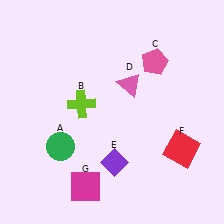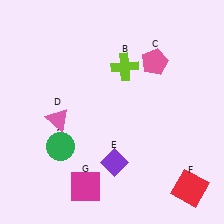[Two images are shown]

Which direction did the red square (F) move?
The red square (F) moved down.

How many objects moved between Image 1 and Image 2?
3 objects moved between the two images.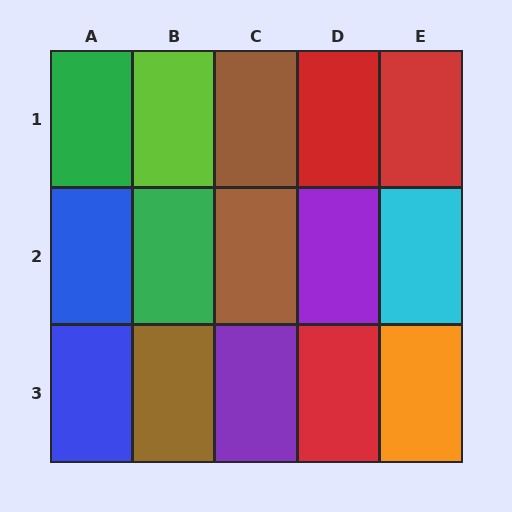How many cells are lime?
1 cell is lime.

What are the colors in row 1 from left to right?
Green, lime, brown, red, red.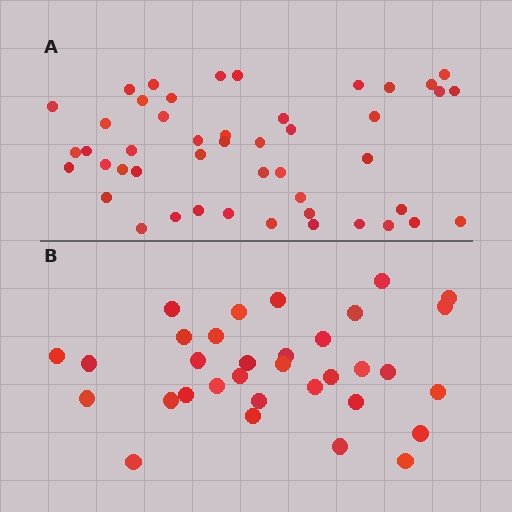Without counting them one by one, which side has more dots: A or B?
Region A (the top region) has more dots.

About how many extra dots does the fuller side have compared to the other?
Region A has approximately 15 more dots than region B.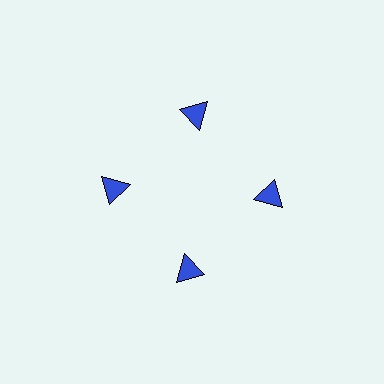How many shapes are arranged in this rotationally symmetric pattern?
There are 4 shapes, arranged in 4 groups of 1.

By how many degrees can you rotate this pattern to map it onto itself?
The pattern maps onto itself every 90 degrees of rotation.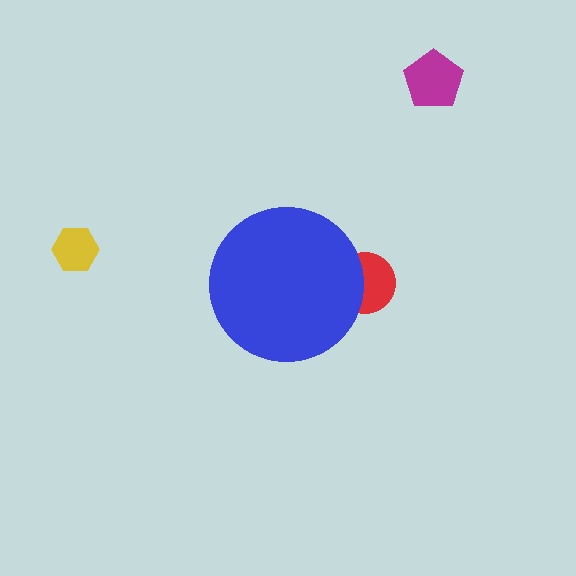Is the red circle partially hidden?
Yes, the red circle is partially hidden behind the blue circle.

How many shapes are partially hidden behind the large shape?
1 shape is partially hidden.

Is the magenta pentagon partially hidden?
No, the magenta pentagon is fully visible.